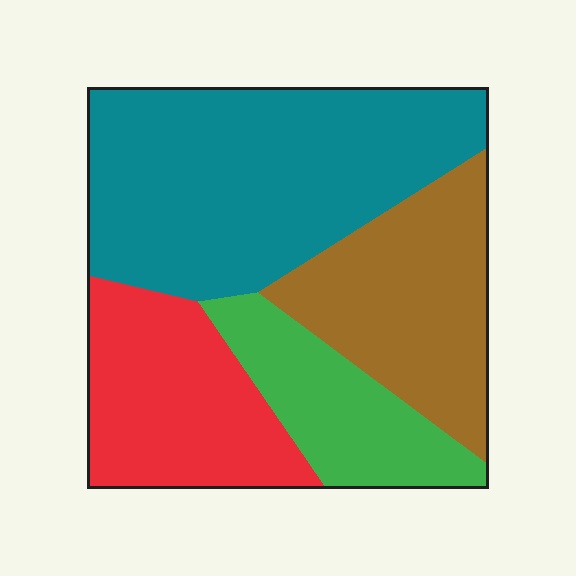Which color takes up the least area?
Green, at roughly 15%.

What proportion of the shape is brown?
Brown covers roughly 25% of the shape.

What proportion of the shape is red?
Red takes up between a sixth and a third of the shape.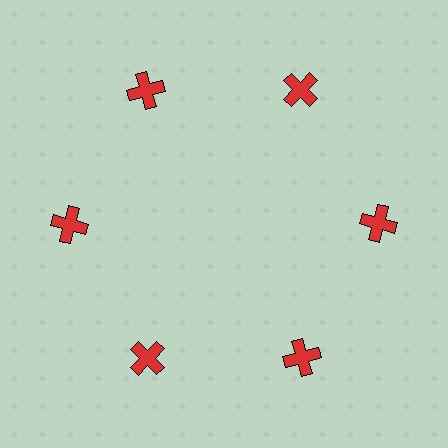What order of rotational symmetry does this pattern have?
This pattern has 6-fold rotational symmetry.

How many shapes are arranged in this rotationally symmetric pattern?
There are 6 shapes, arranged in 6 groups of 1.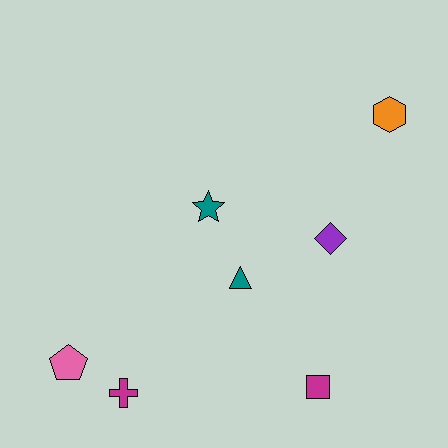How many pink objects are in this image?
There is 1 pink object.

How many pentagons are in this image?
There is 1 pentagon.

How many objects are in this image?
There are 7 objects.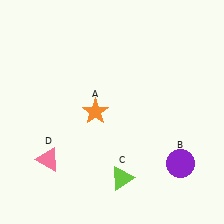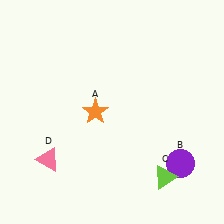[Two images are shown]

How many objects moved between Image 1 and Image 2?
1 object moved between the two images.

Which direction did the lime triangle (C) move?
The lime triangle (C) moved right.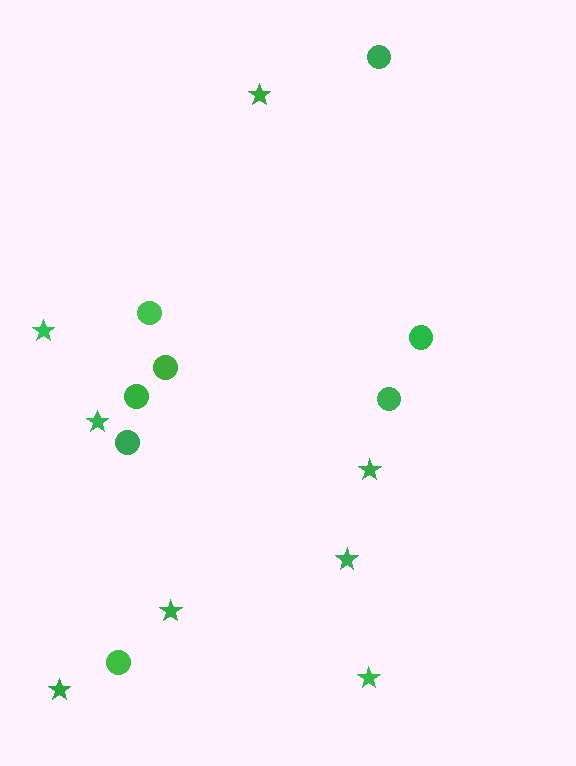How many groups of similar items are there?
There are 2 groups: one group of circles (8) and one group of stars (8).